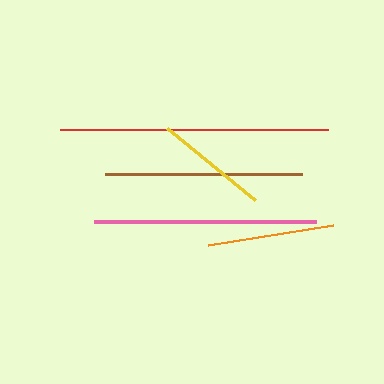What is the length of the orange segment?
The orange segment is approximately 127 pixels long.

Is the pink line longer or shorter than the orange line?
The pink line is longer than the orange line.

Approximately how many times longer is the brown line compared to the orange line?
The brown line is approximately 1.6 times the length of the orange line.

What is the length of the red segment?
The red segment is approximately 268 pixels long.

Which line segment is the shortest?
The yellow line is the shortest at approximately 114 pixels.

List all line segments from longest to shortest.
From longest to shortest: red, pink, brown, orange, yellow.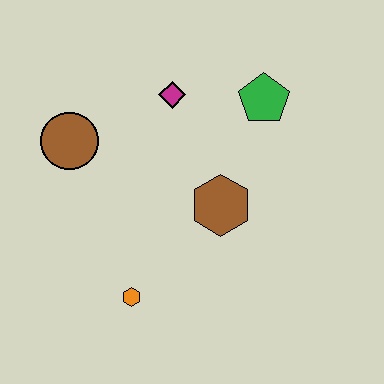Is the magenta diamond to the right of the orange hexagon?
Yes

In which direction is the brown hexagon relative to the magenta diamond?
The brown hexagon is below the magenta diamond.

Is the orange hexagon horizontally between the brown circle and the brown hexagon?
Yes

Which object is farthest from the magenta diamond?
The orange hexagon is farthest from the magenta diamond.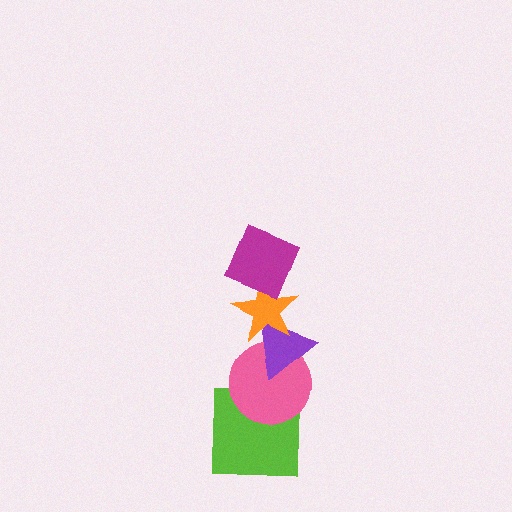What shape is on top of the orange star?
The magenta square is on top of the orange star.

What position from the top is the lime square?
The lime square is 5th from the top.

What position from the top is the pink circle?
The pink circle is 4th from the top.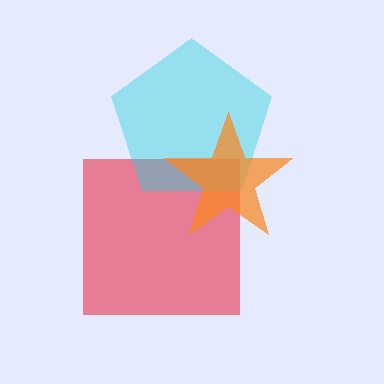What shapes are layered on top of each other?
The layered shapes are: a red square, a cyan pentagon, an orange star.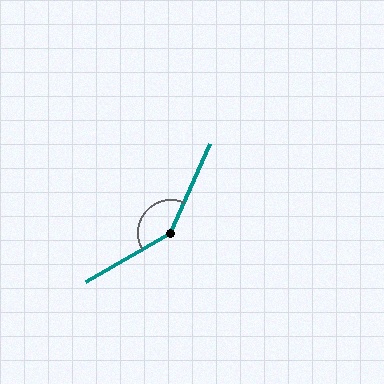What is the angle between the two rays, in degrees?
Approximately 144 degrees.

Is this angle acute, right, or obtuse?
It is obtuse.